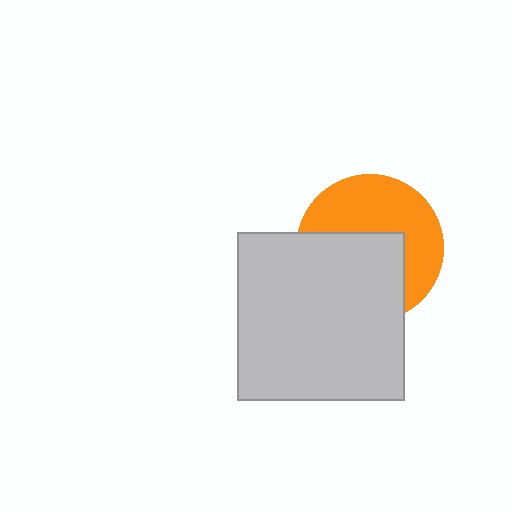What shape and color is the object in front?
The object in front is a light gray square.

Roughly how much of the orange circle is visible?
About half of it is visible (roughly 50%).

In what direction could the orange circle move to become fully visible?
The orange circle could move up. That would shift it out from behind the light gray square entirely.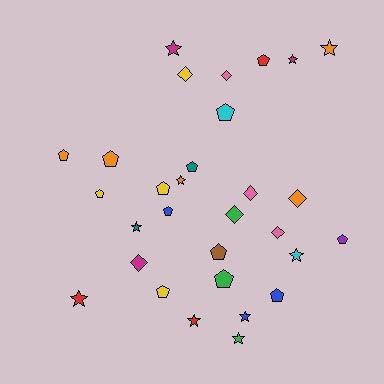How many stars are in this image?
There are 10 stars.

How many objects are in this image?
There are 30 objects.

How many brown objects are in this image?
There is 1 brown object.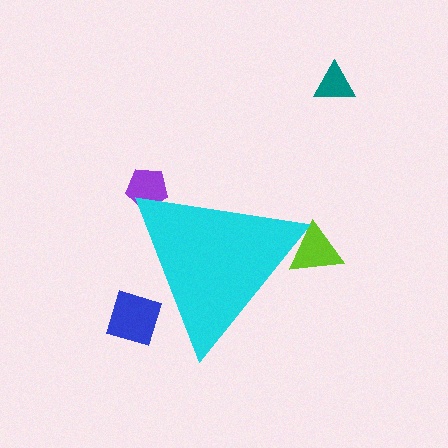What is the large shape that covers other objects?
A cyan triangle.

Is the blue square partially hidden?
Yes, the blue square is partially hidden behind the cyan triangle.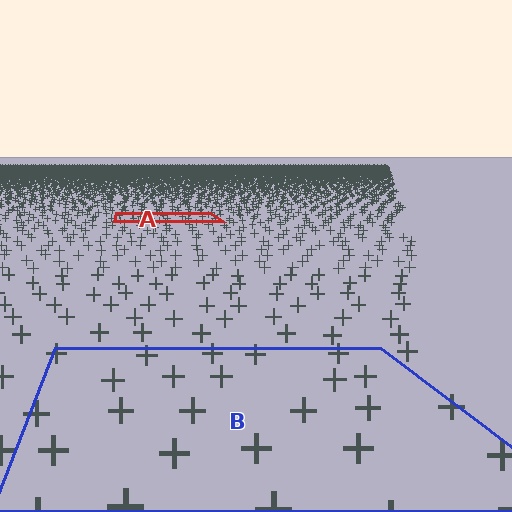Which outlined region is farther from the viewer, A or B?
Region A is farther from the viewer — the texture elements inside it appear smaller and more densely packed.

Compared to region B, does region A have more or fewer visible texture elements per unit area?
Region A has more texture elements per unit area — they are packed more densely because it is farther away.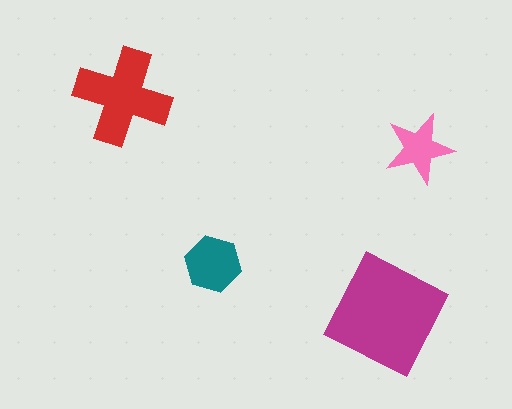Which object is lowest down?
The magenta square is bottommost.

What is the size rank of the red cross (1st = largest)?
2nd.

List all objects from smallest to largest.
The pink star, the teal hexagon, the red cross, the magenta square.